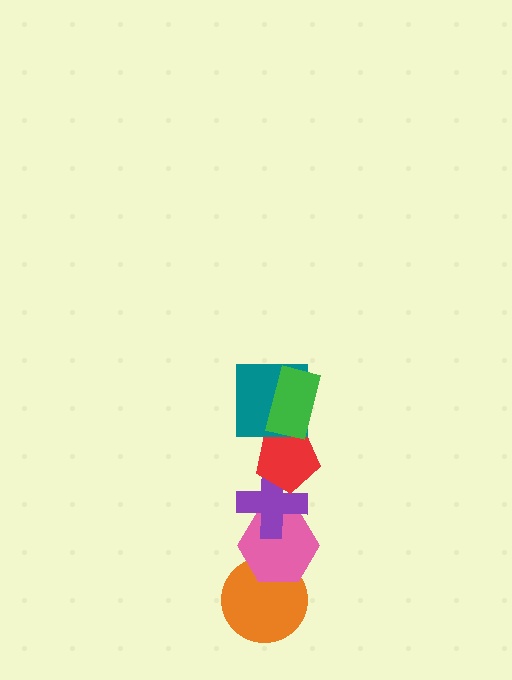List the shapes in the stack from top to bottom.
From top to bottom: the green rectangle, the teal square, the red pentagon, the purple cross, the pink hexagon, the orange circle.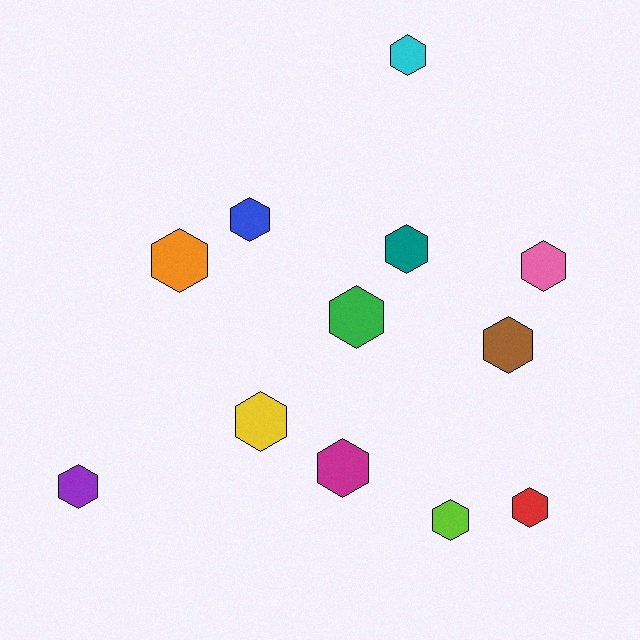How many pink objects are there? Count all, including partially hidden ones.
There is 1 pink object.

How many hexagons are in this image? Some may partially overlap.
There are 12 hexagons.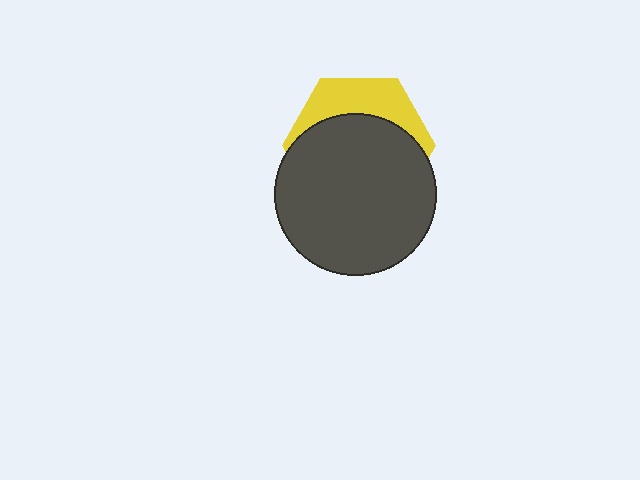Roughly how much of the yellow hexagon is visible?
A small part of it is visible (roughly 32%).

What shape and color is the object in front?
The object in front is a dark gray circle.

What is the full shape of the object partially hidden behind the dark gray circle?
The partially hidden object is a yellow hexagon.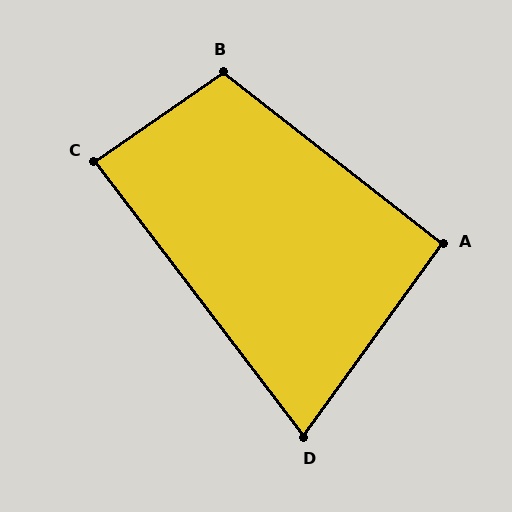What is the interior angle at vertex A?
Approximately 92 degrees (approximately right).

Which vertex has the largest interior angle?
B, at approximately 107 degrees.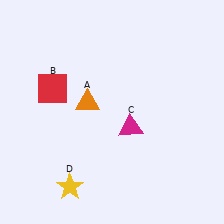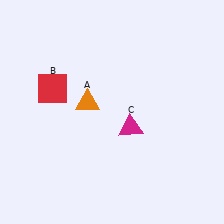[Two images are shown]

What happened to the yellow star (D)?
The yellow star (D) was removed in Image 2. It was in the bottom-left area of Image 1.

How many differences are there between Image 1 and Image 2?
There is 1 difference between the two images.